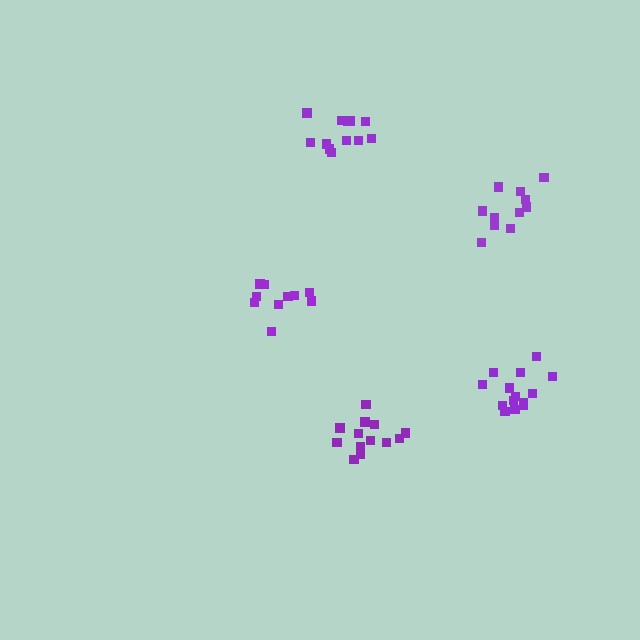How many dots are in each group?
Group 1: 11 dots, Group 2: 14 dots, Group 3: 10 dots, Group 4: 12 dots, Group 5: 13 dots (60 total).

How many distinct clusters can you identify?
There are 5 distinct clusters.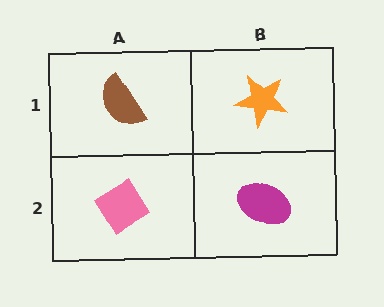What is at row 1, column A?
A brown semicircle.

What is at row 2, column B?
A magenta ellipse.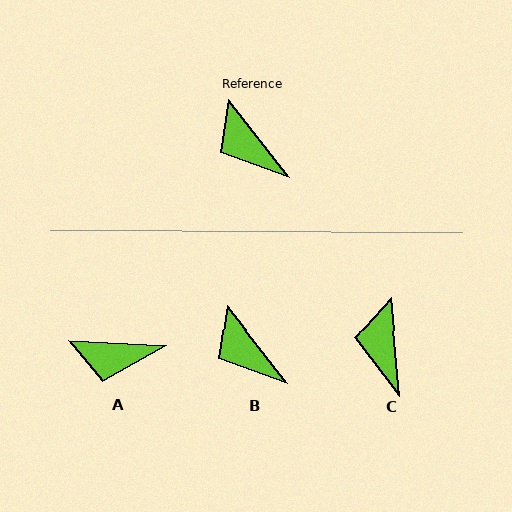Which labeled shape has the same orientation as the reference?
B.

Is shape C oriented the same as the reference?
No, it is off by about 33 degrees.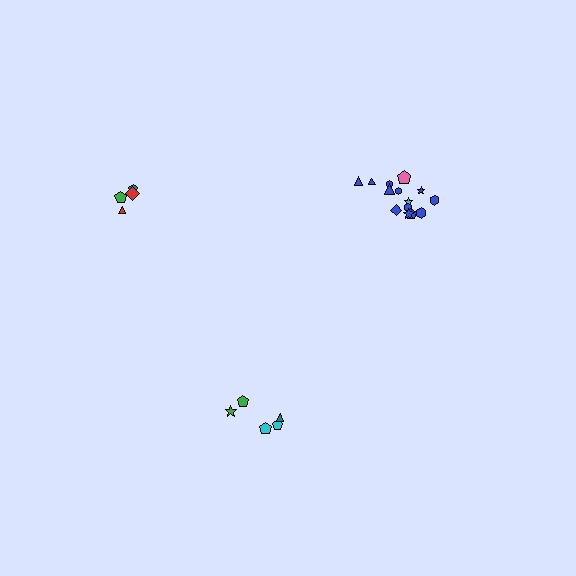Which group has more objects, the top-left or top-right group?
The top-right group.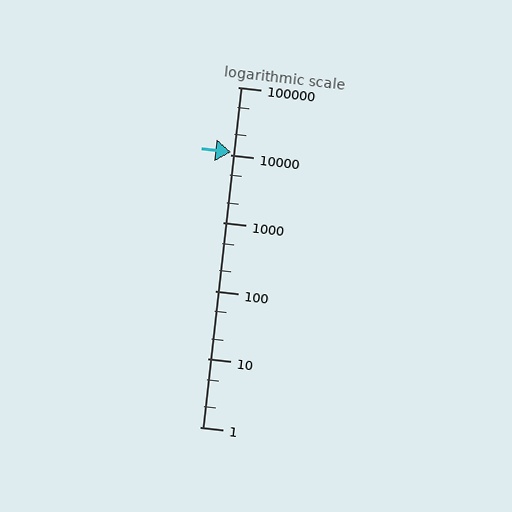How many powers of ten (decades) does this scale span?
The scale spans 5 decades, from 1 to 100000.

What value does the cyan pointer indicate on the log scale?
The pointer indicates approximately 11000.